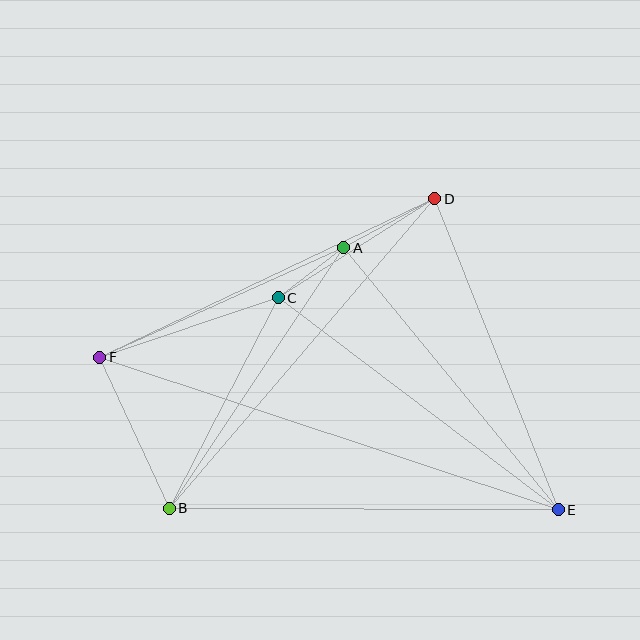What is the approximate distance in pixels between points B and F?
The distance between B and F is approximately 166 pixels.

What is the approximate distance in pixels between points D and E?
The distance between D and E is approximately 334 pixels.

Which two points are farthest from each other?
Points E and F are farthest from each other.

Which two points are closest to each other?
Points A and C are closest to each other.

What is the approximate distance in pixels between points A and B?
The distance between A and B is approximately 314 pixels.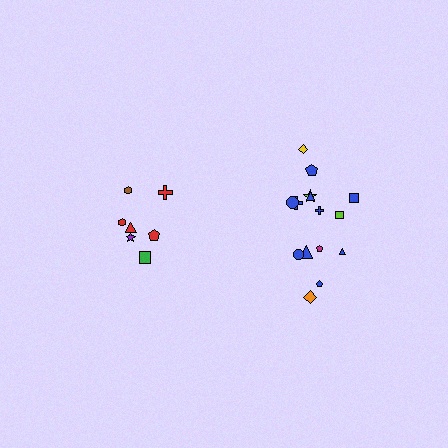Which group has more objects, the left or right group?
The right group.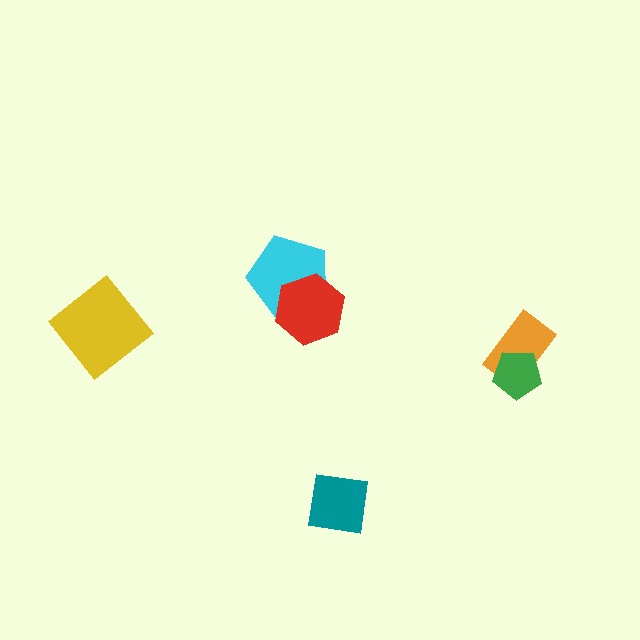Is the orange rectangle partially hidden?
Yes, it is partially covered by another shape.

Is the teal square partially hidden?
No, no other shape covers it.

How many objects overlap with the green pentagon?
1 object overlaps with the green pentagon.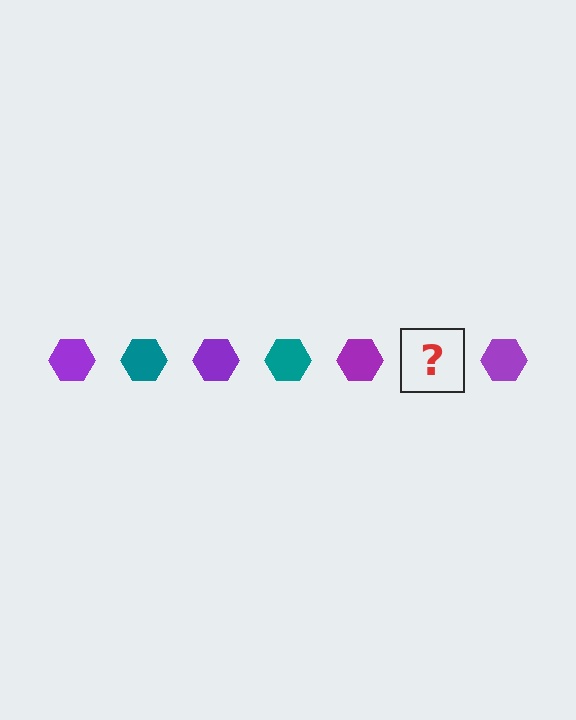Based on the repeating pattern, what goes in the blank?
The blank should be a teal hexagon.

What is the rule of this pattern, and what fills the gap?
The rule is that the pattern cycles through purple, teal hexagons. The gap should be filled with a teal hexagon.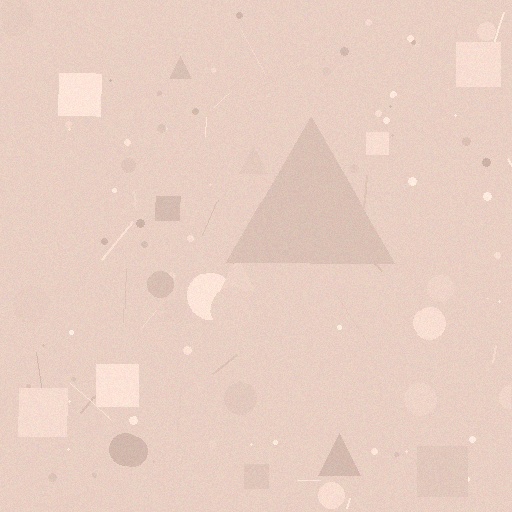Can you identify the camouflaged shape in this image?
The camouflaged shape is a triangle.